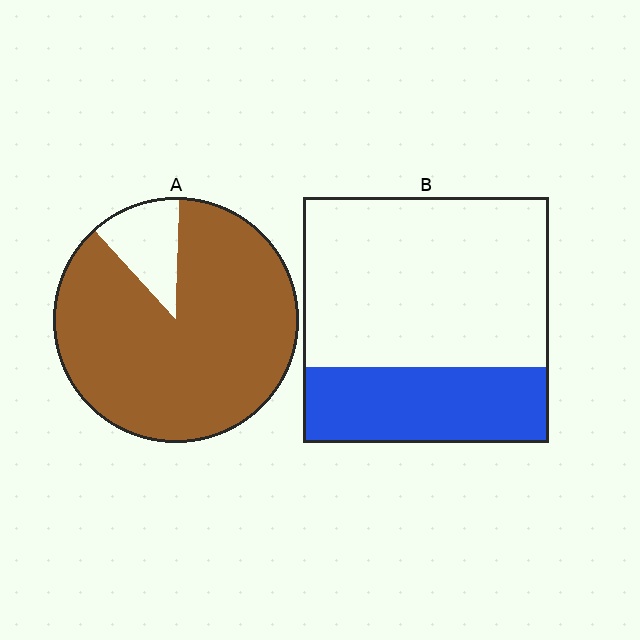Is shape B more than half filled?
No.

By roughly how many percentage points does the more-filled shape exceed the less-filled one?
By roughly 55 percentage points (A over B).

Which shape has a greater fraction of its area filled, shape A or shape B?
Shape A.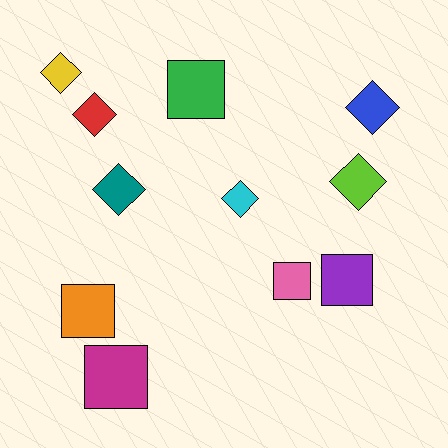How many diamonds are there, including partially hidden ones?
There are 6 diamonds.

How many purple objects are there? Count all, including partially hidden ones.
There is 1 purple object.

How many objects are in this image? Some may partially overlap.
There are 11 objects.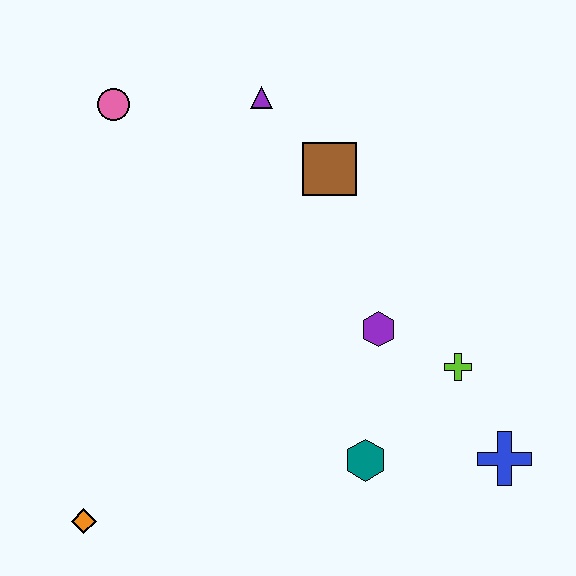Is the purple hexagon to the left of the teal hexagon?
No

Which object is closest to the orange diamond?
The teal hexagon is closest to the orange diamond.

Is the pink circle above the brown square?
Yes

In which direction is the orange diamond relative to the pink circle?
The orange diamond is below the pink circle.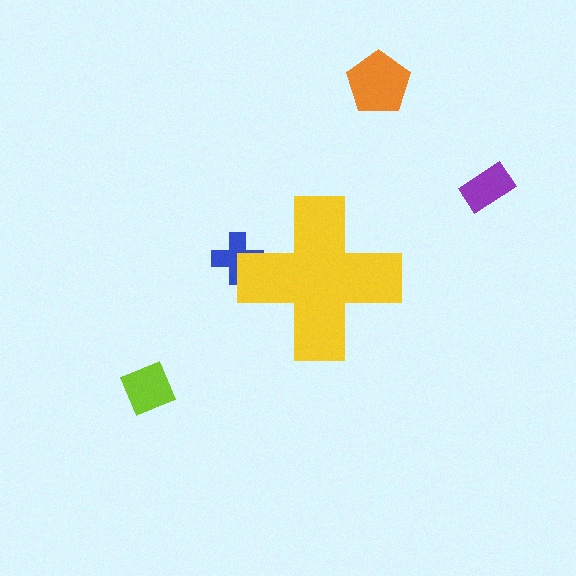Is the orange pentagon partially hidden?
No, the orange pentagon is fully visible.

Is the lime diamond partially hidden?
No, the lime diamond is fully visible.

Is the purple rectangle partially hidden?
No, the purple rectangle is fully visible.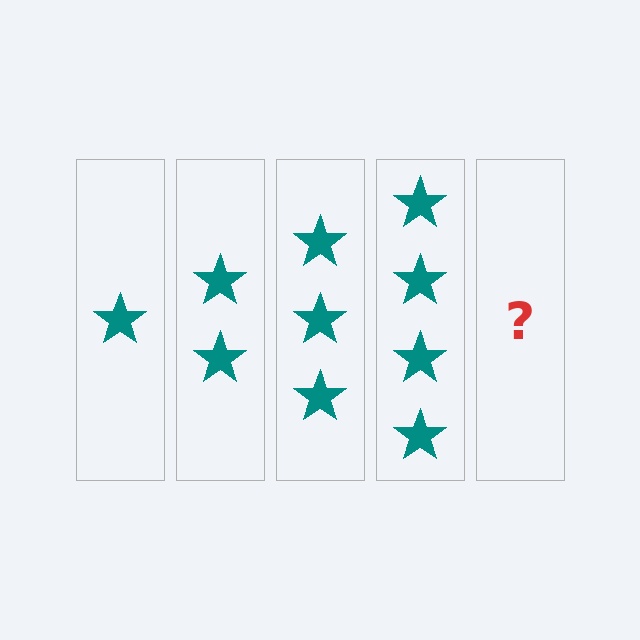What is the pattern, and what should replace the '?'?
The pattern is that each step adds one more star. The '?' should be 5 stars.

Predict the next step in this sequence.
The next step is 5 stars.